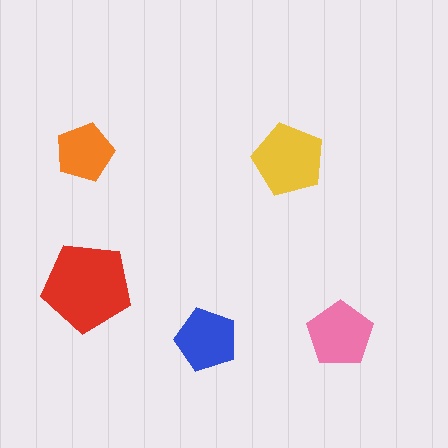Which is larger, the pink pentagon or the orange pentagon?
The pink one.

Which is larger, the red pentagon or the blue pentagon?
The red one.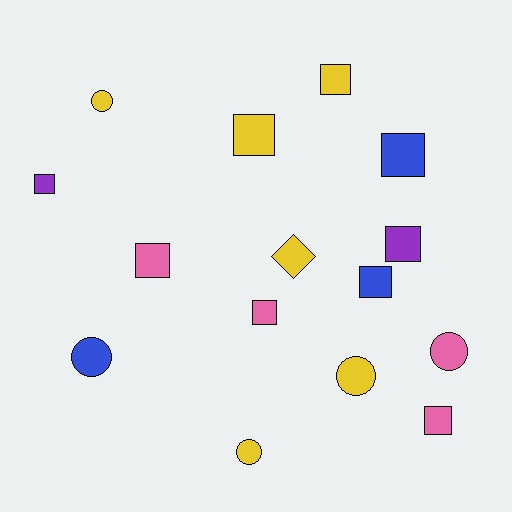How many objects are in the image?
There are 15 objects.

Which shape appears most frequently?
Square, with 9 objects.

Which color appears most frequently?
Yellow, with 6 objects.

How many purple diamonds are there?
There are no purple diamonds.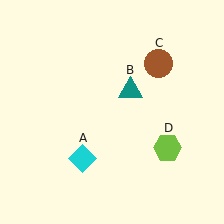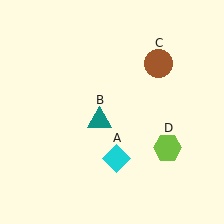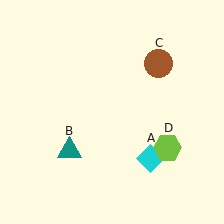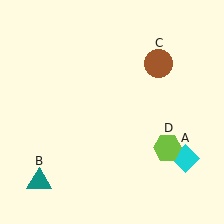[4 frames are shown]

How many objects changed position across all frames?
2 objects changed position: cyan diamond (object A), teal triangle (object B).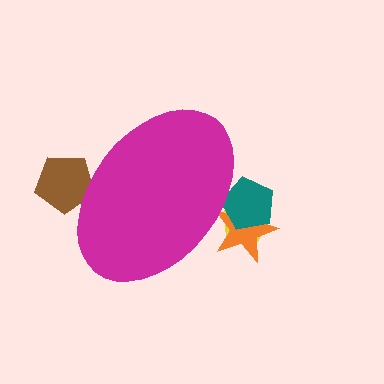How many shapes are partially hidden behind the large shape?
4 shapes are partially hidden.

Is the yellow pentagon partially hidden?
Yes, the yellow pentagon is partially hidden behind the magenta ellipse.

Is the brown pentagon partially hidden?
Yes, the brown pentagon is partially hidden behind the magenta ellipse.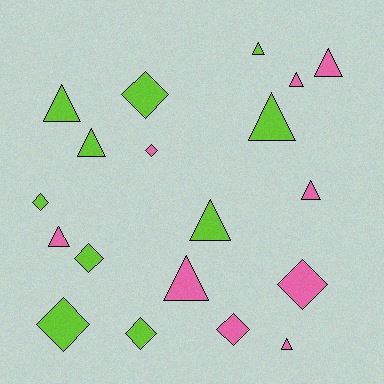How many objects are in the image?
There are 19 objects.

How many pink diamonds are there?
There are 3 pink diamonds.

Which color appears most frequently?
Lime, with 10 objects.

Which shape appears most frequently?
Triangle, with 11 objects.